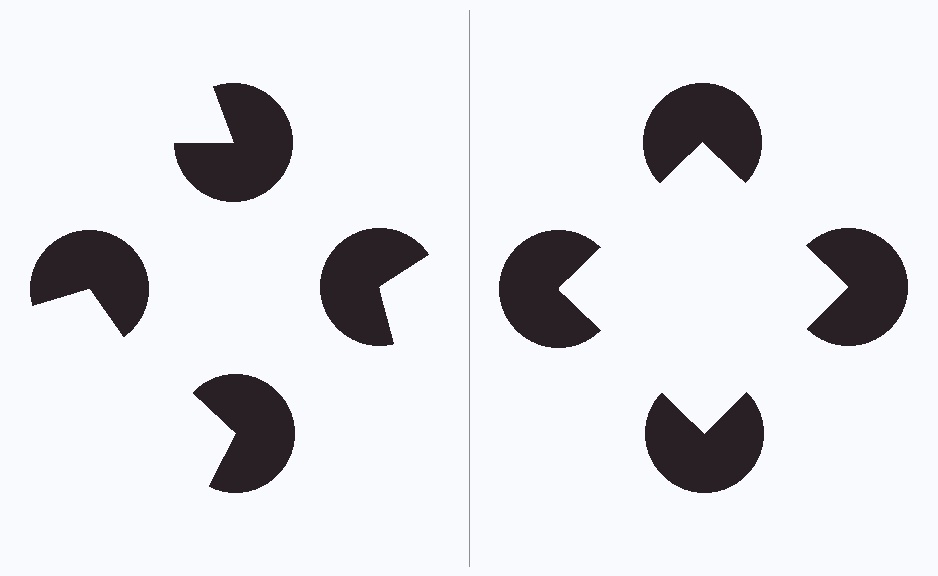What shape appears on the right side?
An illusory square.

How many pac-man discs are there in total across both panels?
8 — 4 on each side.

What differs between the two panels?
The pac-man discs are positioned identically on both sides; only the wedge orientations differ. On the right they align to a square; on the left they are misaligned.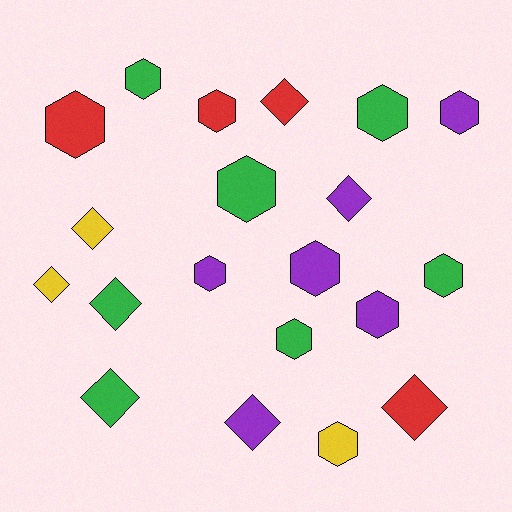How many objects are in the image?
There are 20 objects.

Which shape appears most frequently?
Hexagon, with 12 objects.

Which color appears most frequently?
Green, with 7 objects.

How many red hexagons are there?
There are 2 red hexagons.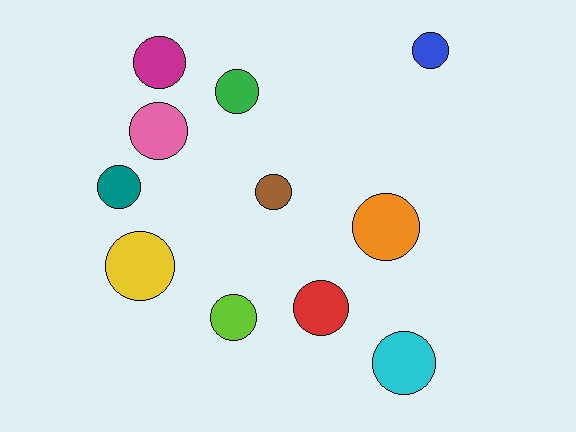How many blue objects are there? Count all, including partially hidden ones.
There is 1 blue object.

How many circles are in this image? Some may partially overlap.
There are 11 circles.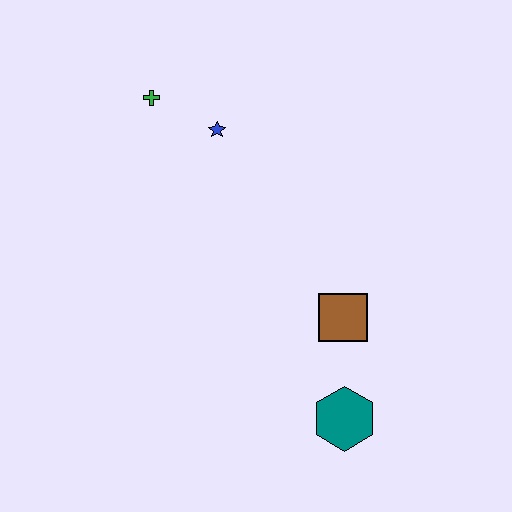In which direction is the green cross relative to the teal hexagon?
The green cross is above the teal hexagon.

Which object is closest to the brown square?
The teal hexagon is closest to the brown square.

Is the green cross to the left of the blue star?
Yes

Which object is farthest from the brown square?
The green cross is farthest from the brown square.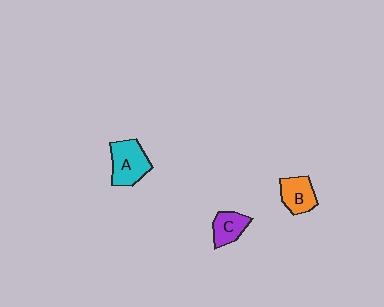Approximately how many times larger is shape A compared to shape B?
Approximately 1.3 times.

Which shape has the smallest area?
Shape C (purple).